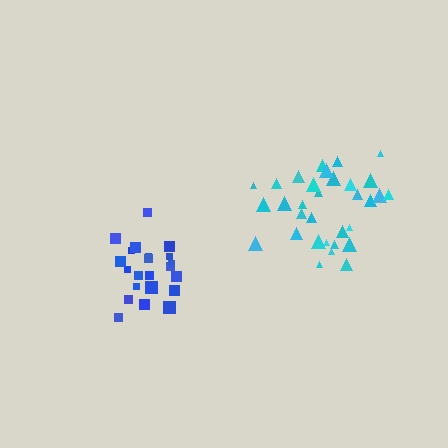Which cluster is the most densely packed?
Cyan.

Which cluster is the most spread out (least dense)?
Blue.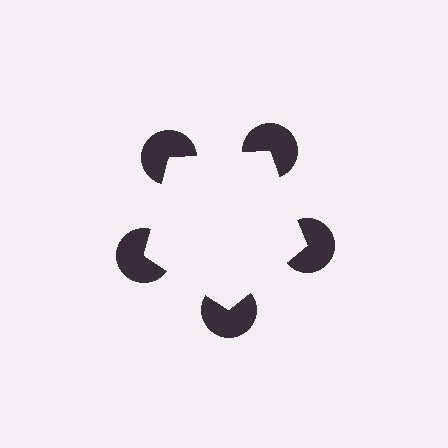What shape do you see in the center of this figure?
An illusory pentagon — its edges are inferred from the aligned wedge cuts in the pac-man discs, not physically drawn.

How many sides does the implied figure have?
5 sides.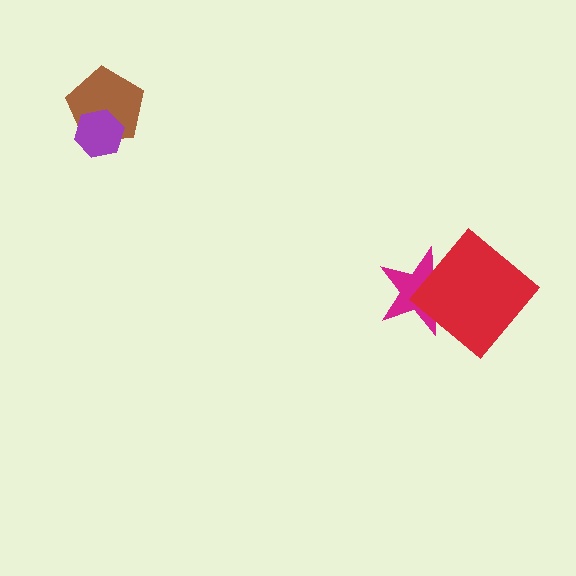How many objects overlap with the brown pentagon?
1 object overlaps with the brown pentagon.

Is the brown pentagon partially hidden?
Yes, it is partially covered by another shape.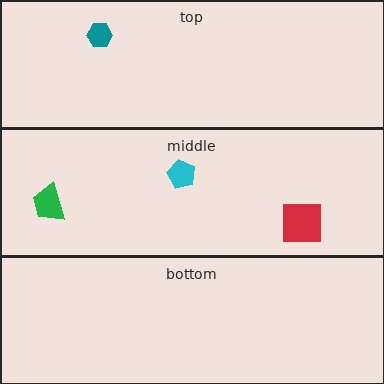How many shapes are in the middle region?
3.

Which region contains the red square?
The middle region.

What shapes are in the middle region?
The cyan pentagon, the green trapezoid, the red square.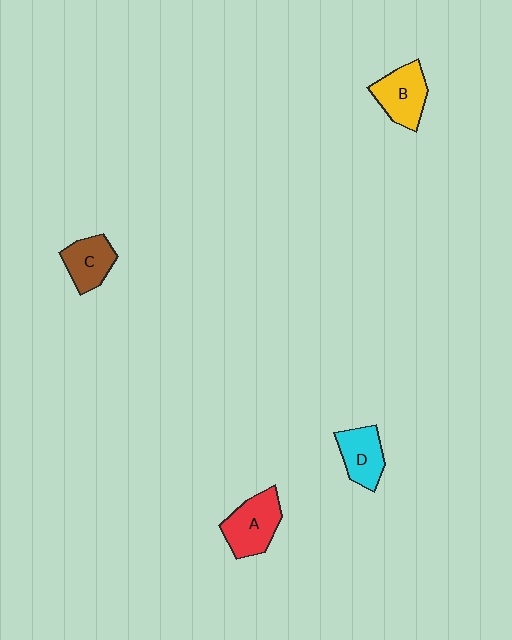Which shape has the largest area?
Shape A (red).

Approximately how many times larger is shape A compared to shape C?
Approximately 1.3 times.